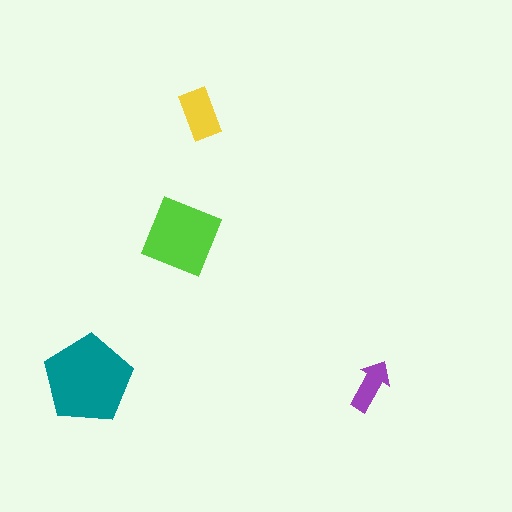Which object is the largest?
The teal pentagon.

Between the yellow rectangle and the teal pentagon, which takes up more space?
The teal pentagon.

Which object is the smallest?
The purple arrow.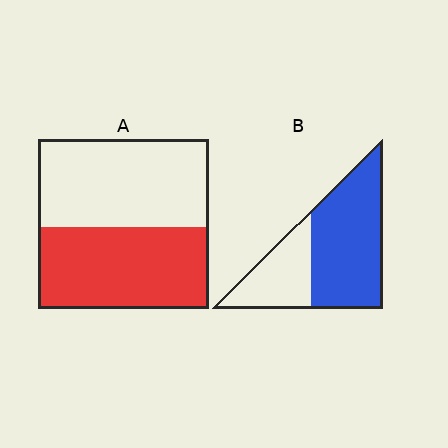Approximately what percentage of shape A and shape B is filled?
A is approximately 50% and B is approximately 65%.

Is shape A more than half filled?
Roughly half.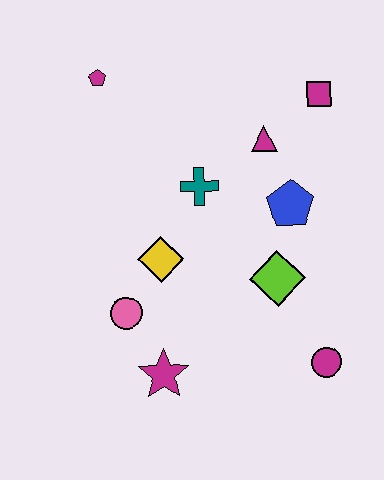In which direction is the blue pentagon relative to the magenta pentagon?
The blue pentagon is to the right of the magenta pentagon.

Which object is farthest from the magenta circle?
The magenta pentagon is farthest from the magenta circle.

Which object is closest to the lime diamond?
The blue pentagon is closest to the lime diamond.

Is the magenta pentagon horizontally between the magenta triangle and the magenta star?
No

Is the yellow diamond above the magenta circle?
Yes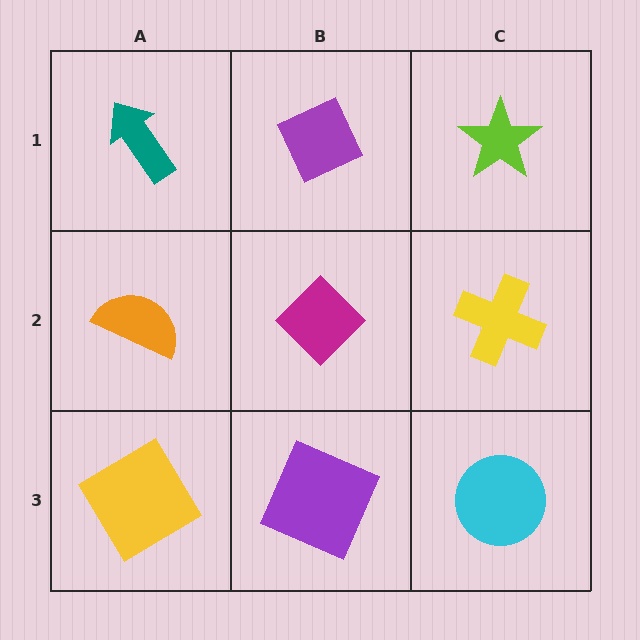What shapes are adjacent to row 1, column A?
An orange semicircle (row 2, column A), a purple diamond (row 1, column B).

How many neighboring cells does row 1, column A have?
2.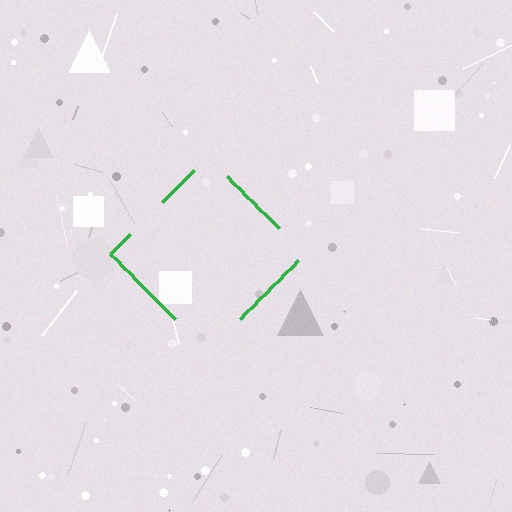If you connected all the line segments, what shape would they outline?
They would outline a diamond.